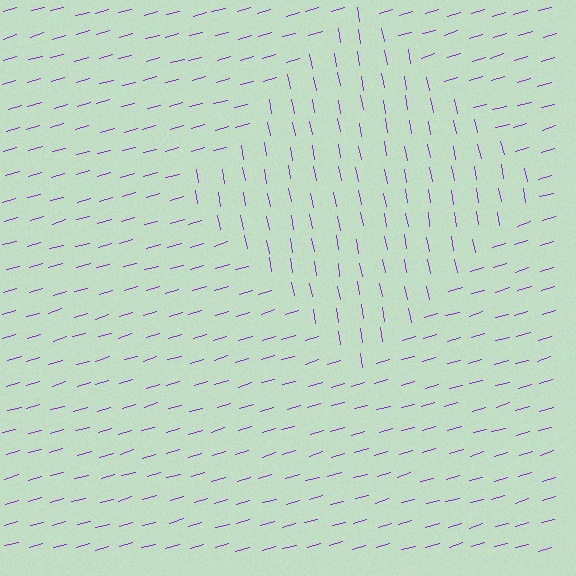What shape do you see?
I see a diamond.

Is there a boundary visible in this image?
Yes, there is a texture boundary formed by a change in line orientation.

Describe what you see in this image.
The image is filled with small purple line segments. A diamond region in the image has lines oriented differently from the surrounding lines, creating a visible texture boundary.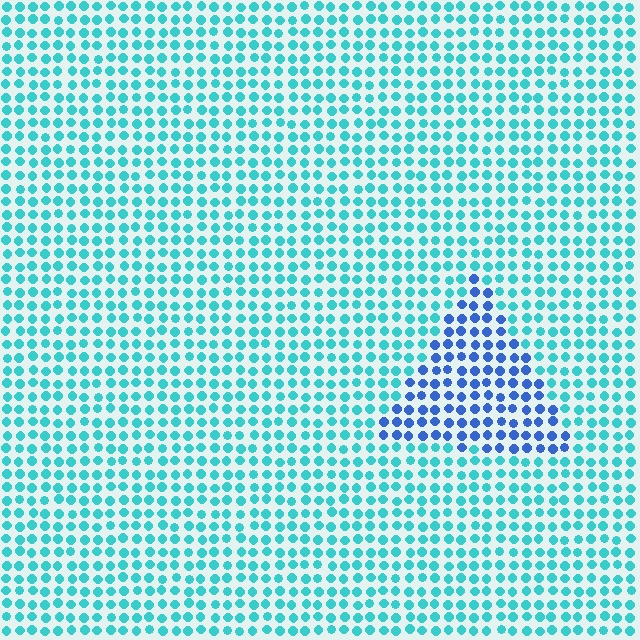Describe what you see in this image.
The image is filled with small cyan elements in a uniform arrangement. A triangle-shaped region is visible where the elements are tinted to a slightly different hue, forming a subtle color boundary.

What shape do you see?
I see a triangle.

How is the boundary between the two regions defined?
The boundary is defined purely by a slight shift in hue (about 42 degrees). Spacing, size, and orientation are identical on both sides.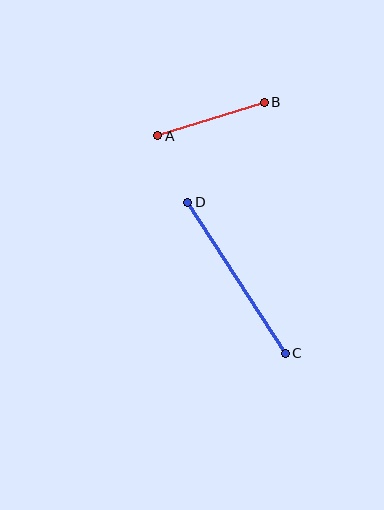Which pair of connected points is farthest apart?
Points C and D are farthest apart.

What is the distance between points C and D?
The distance is approximately 180 pixels.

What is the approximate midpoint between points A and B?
The midpoint is at approximately (211, 119) pixels.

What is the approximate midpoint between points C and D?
The midpoint is at approximately (236, 278) pixels.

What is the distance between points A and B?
The distance is approximately 112 pixels.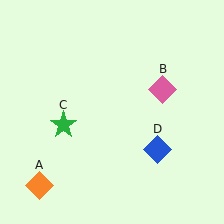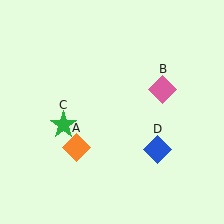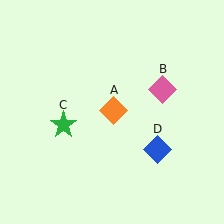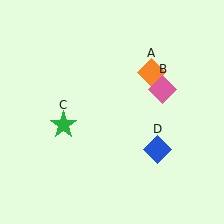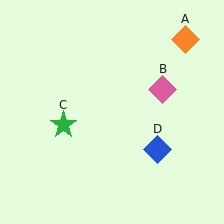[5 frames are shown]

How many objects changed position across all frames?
1 object changed position: orange diamond (object A).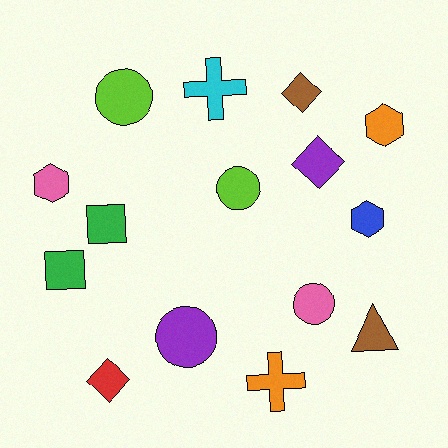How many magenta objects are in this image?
There are no magenta objects.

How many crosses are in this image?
There are 2 crosses.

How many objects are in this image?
There are 15 objects.